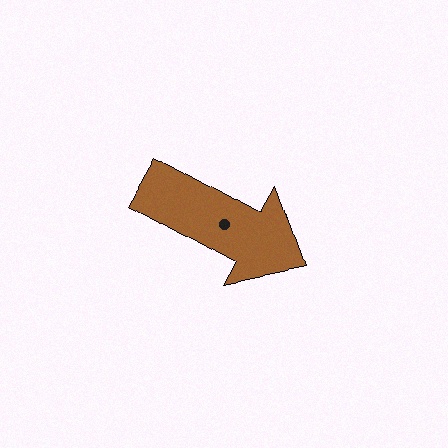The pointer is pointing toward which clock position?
Roughly 4 o'clock.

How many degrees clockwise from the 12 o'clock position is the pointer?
Approximately 119 degrees.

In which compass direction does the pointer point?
Southeast.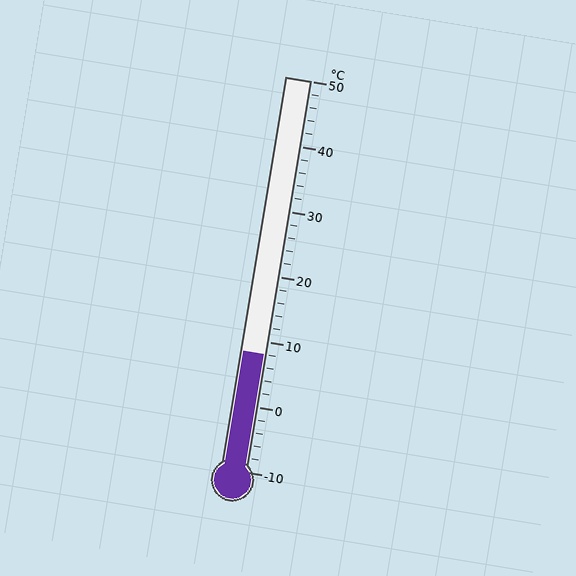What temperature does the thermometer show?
The thermometer shows approximately 8°C.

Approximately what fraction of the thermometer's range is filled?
The thermometer is filled to approximately 30% of its range.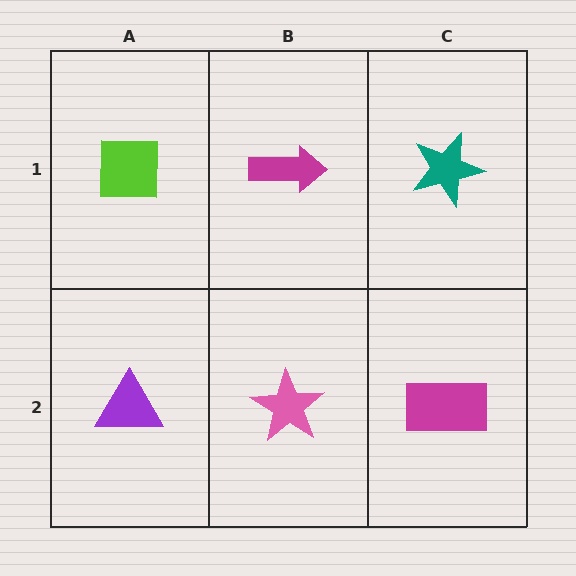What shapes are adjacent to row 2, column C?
A teal star (row 1, column C), a pink star (row 2, column B).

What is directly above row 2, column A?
A lime square.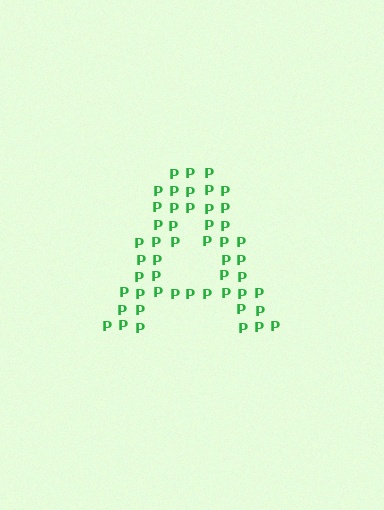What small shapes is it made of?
It is made of small letter P's.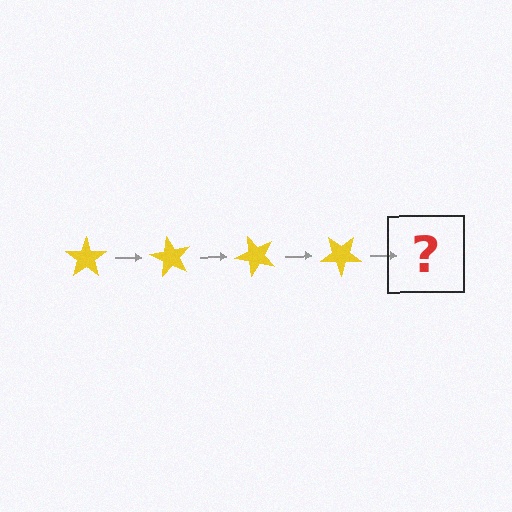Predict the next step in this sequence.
The next step is a yellow star rotated 240 degrees.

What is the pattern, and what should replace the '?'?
The pattern is that the star rotates 60 degrees each step. The '?' should be a yellow star rotated 240 degrees.